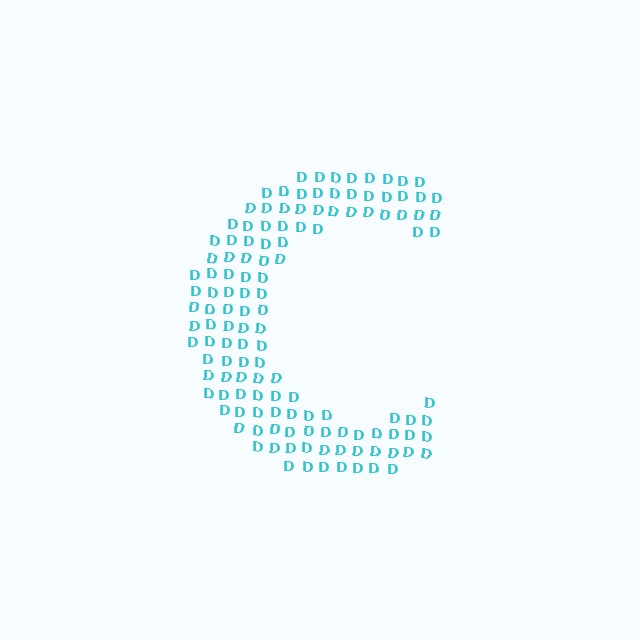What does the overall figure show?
The overall figure shows the letter C.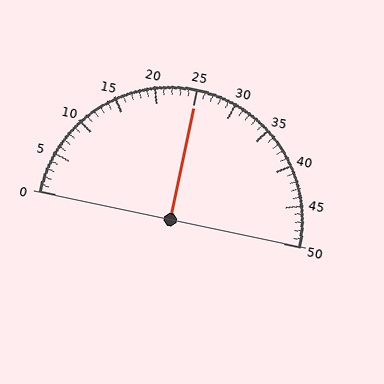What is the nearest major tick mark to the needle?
The nearest major tick mark is 25.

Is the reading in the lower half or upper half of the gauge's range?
The reading is in the upper half of the range (0 to 50).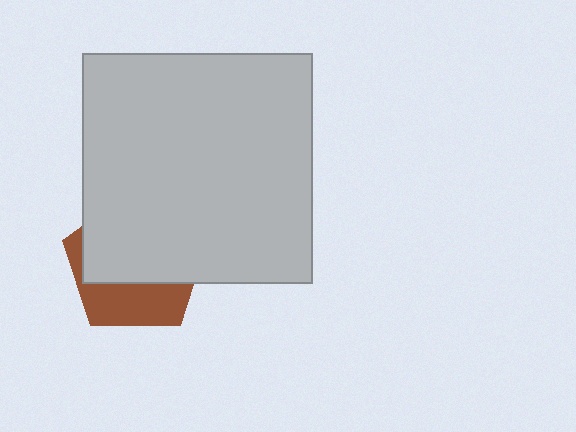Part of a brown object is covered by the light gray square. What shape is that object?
It is a pentagon.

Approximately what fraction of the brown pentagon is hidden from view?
Roughly 64% of the brown pentagon is hidden behind the light gray square.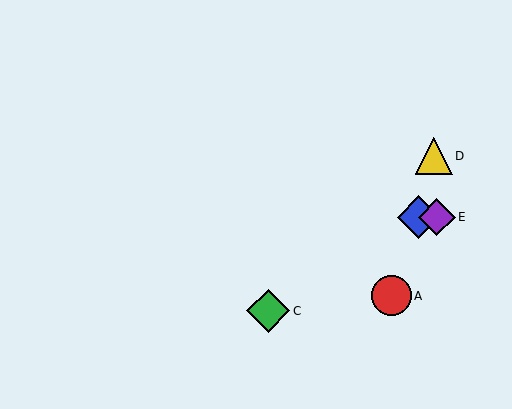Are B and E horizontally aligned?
Yes, both are at y≈217.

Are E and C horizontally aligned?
No, E is at y≈217 and C is at y≈311.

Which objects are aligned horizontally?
Objects B, E are aligned horizontally.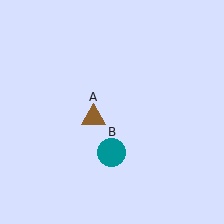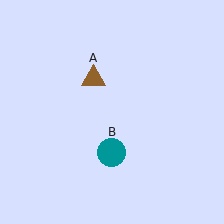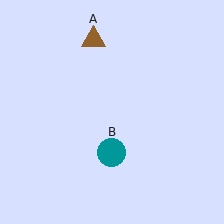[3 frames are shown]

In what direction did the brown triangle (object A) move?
The brown triangle (object A) moved up.